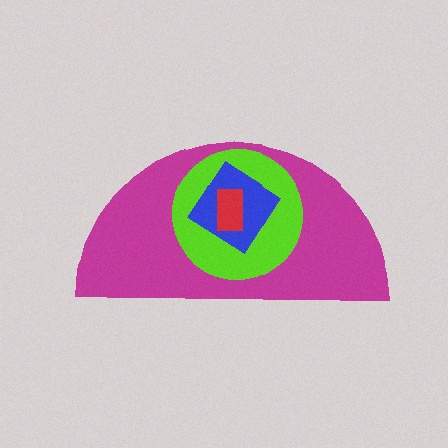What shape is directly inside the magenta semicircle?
The lime circle.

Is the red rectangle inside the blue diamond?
Yes.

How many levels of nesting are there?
4.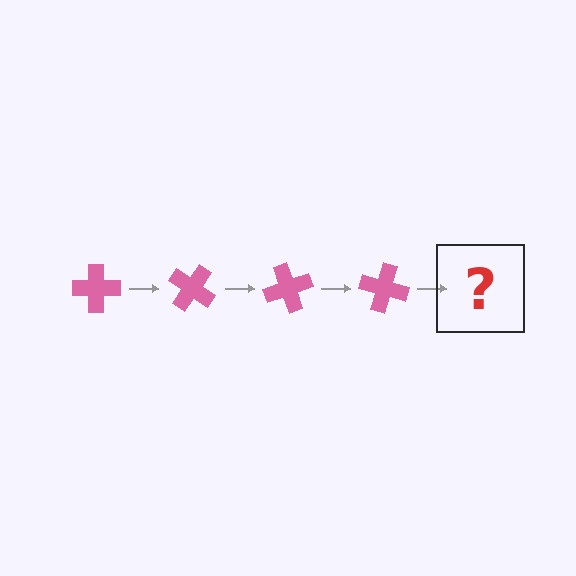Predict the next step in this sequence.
The next step is a pink cross rotated 140 degrees.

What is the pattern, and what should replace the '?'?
The pattern is that the cross rotates 35 degrees each step. The '?' should be a pink cross rotated 140 degrees.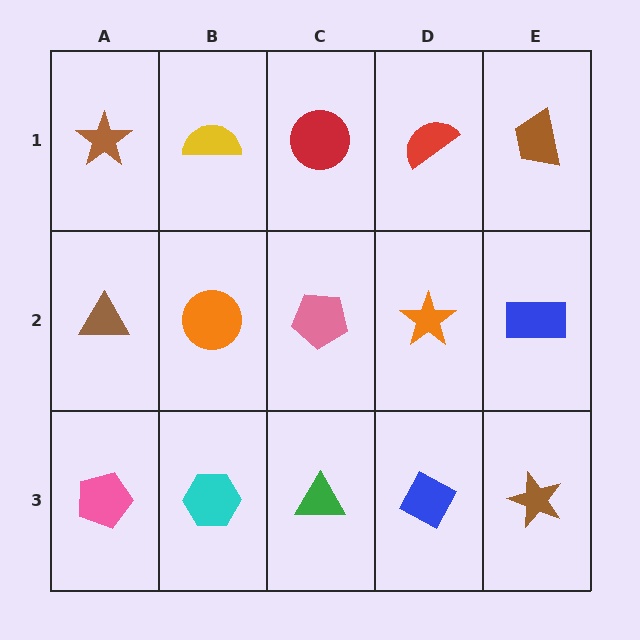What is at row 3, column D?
A blue diamond.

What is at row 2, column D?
An orange star.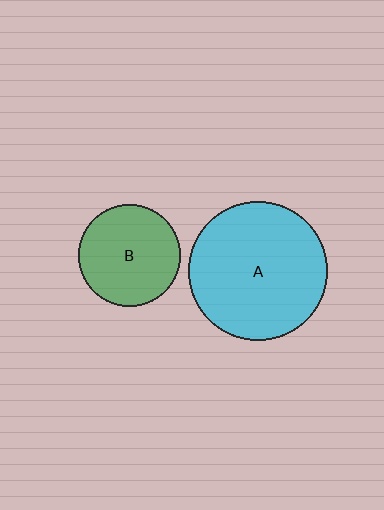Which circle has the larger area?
Circle A (cyan).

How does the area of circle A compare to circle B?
Approximately 1.9 times.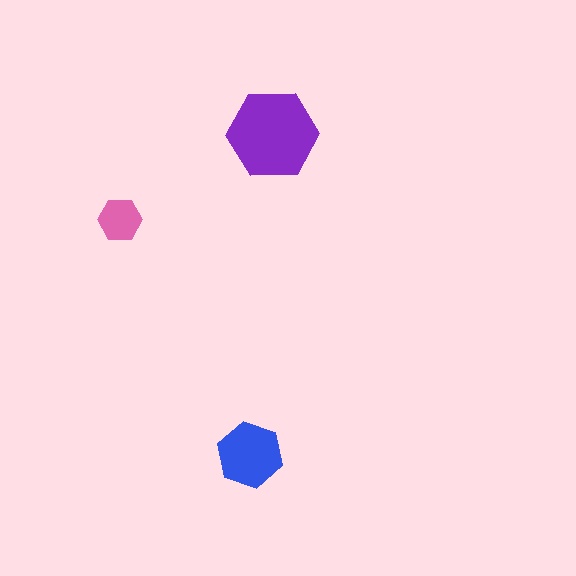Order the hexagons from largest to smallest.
the purple one, the blue one, the pink one.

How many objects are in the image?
There are 3 objects in the image.